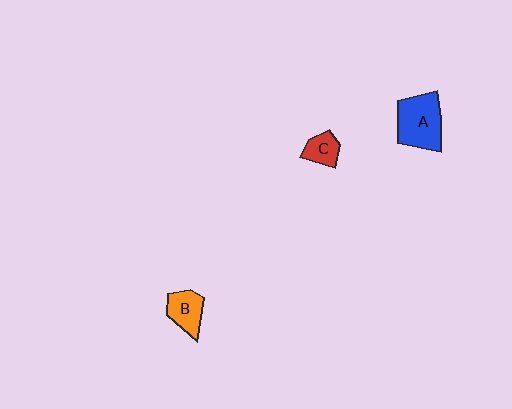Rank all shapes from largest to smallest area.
From largest to smallest: A (blue), B (orange), C (red).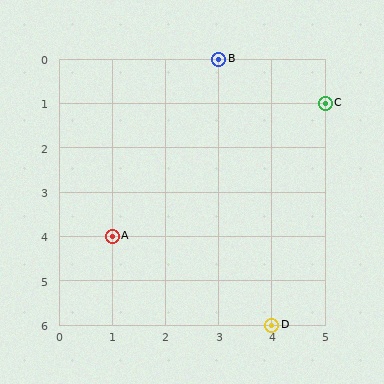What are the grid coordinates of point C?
Point C is at grid coordinates (5, 1).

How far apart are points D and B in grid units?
Points D and B are 1 column and 6 rows apart (about 6.1 grid units diagonally).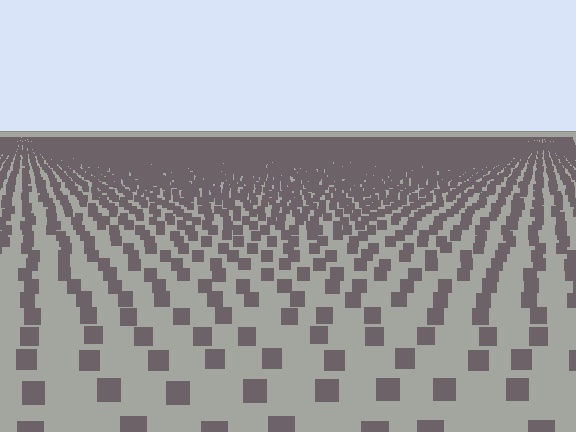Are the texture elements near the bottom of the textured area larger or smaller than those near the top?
Larger. Near the bottom, elements are closer to the viewer and appear at a bigger on-screen size.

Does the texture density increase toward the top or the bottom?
Density increases toward the top.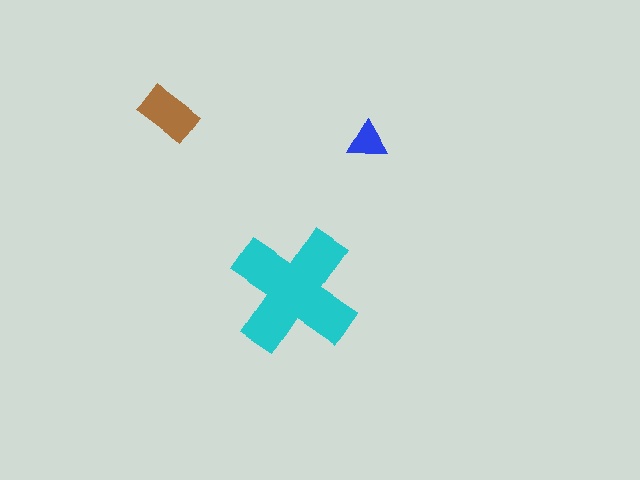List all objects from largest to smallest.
The cyan cross, the brown rectangle, the blue triangle.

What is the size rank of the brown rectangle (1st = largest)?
2nd.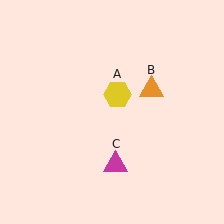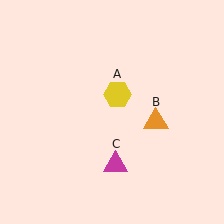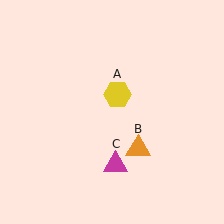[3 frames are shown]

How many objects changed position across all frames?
1 object changed position: orange triangle (object B).